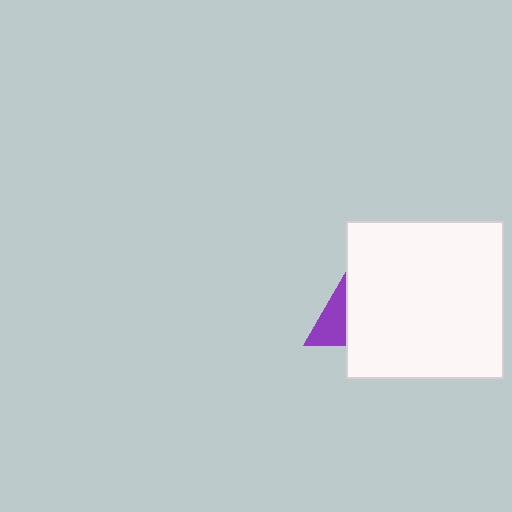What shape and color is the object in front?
The object in front is a white square.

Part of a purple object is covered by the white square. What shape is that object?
It is a triangle.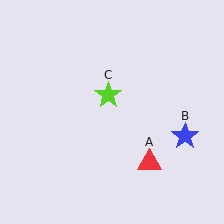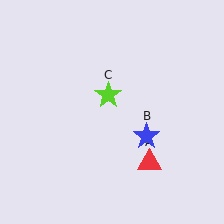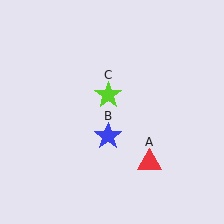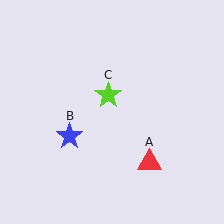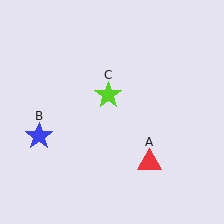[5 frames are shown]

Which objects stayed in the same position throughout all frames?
Red triangle (object A) and lime star (object C) remained stationary.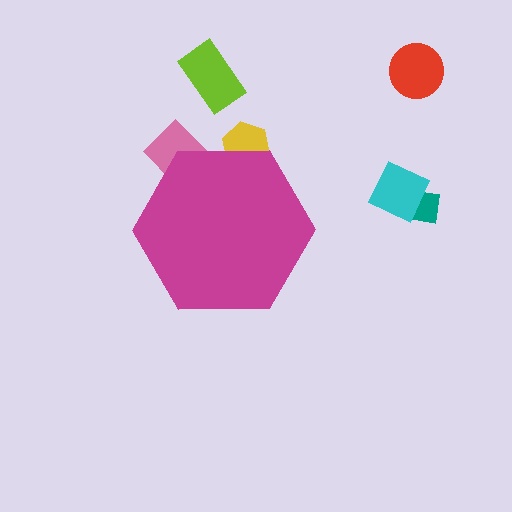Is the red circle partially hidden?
No, the red circle is fully visible.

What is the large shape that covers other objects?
A magenta hexagon.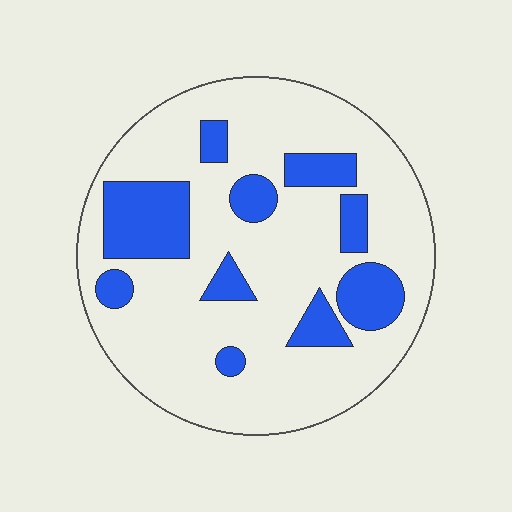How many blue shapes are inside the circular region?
10.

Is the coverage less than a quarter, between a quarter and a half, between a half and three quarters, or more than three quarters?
Less than a quarter.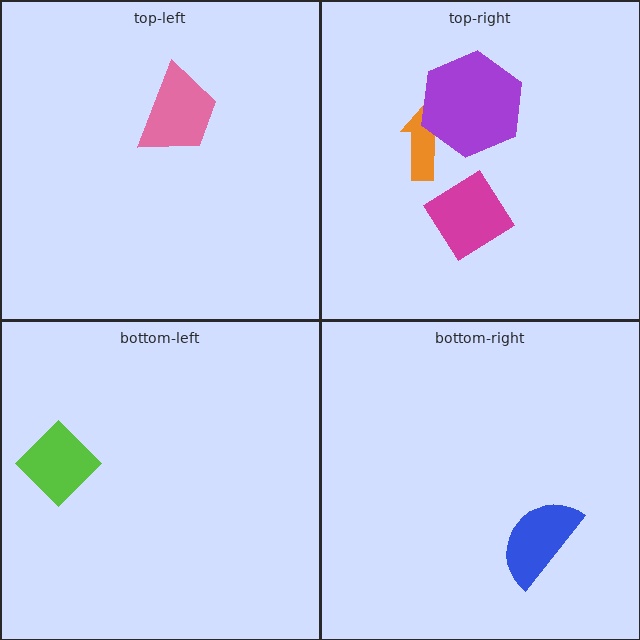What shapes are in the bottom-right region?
The blue semicircle.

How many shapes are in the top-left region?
1.